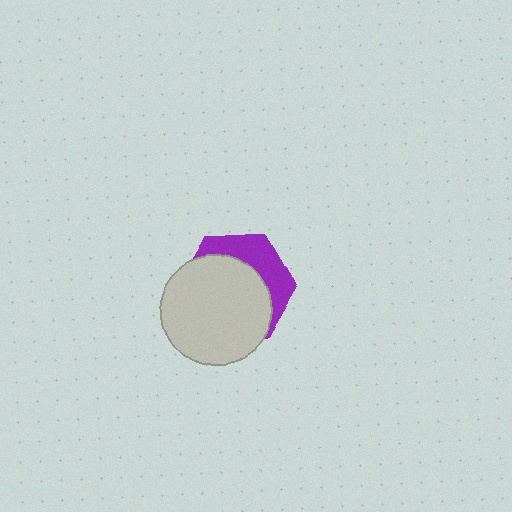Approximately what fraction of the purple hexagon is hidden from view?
Roughly 66% of the purple hexagon is hidden behind the light gray circle.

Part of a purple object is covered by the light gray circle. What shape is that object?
It is a hexagon.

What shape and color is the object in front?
The object in front is a light gray circle.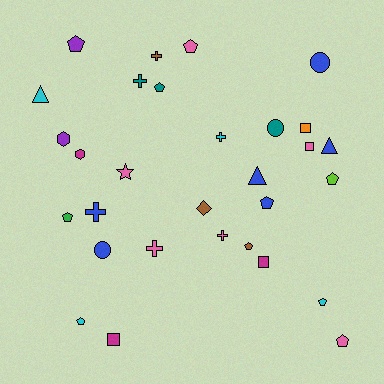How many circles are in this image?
There are 3 circles.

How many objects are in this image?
There are 30 objects.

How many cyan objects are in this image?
There are 4 cyan objects.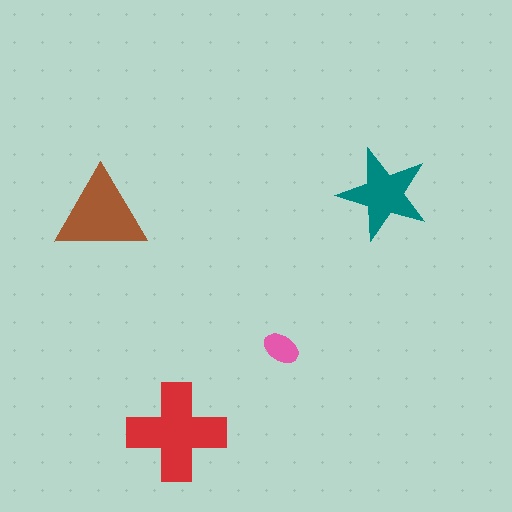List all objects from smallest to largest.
The pink ellipse, the teal star, the brown triangle, the red cross.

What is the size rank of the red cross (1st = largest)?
1st.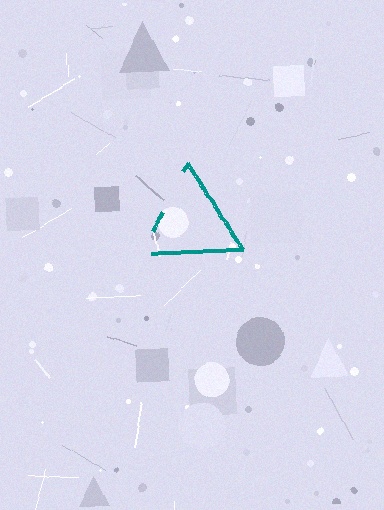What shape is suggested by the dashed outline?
The dashed outline suggests a triangle.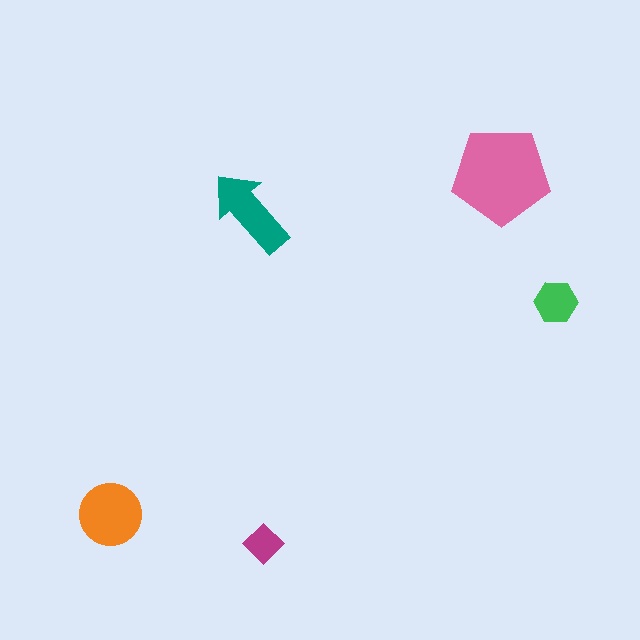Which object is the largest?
The pink pentagon.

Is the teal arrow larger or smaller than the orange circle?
Smaller.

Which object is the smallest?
The magenta diamond.